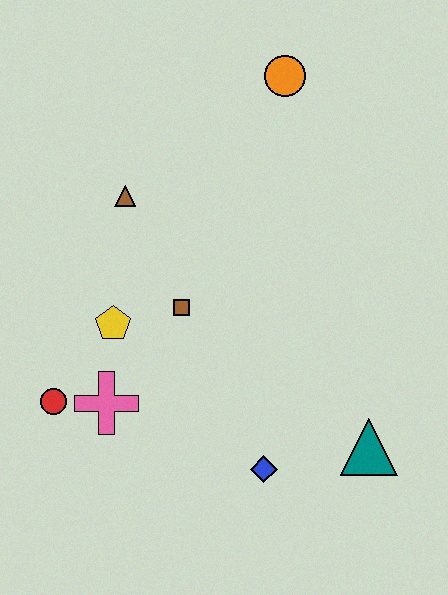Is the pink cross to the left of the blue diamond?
Yes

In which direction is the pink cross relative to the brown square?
The pink cross is below the brown square.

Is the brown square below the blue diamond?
No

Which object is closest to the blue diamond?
The teal triangle is closest to the blue diamond.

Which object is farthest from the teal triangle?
The orange circle is farthest from the teal triangle.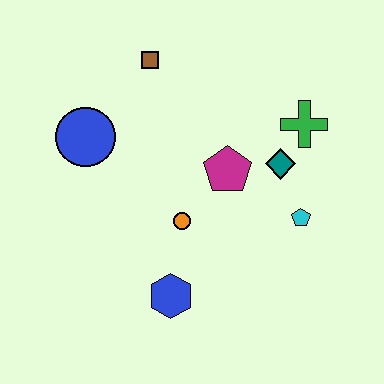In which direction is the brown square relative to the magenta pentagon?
The brown square is above the magenta pentagon.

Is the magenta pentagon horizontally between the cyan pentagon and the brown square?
Yes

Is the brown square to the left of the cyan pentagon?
Yes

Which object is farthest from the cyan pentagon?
The blue circle is farthest from the cyan pentagon.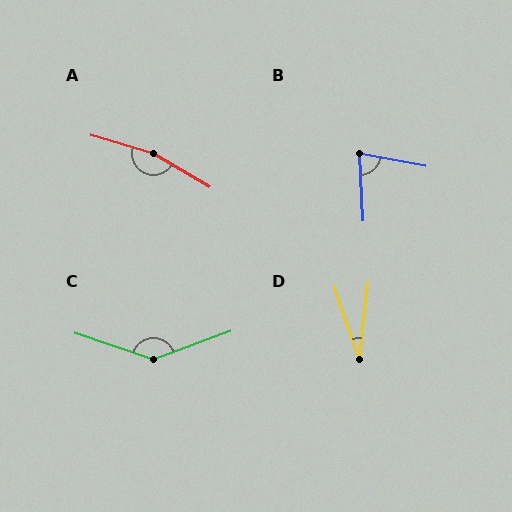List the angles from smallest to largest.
D (25°), B (76°), C (141°), A (166°).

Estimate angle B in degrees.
Approximately 76 degrees.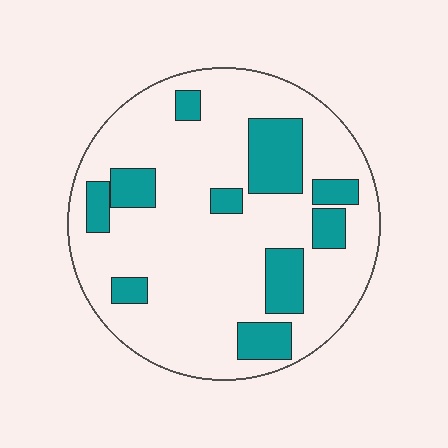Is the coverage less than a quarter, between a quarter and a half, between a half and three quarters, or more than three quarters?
Less than a quarter.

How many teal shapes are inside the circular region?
10.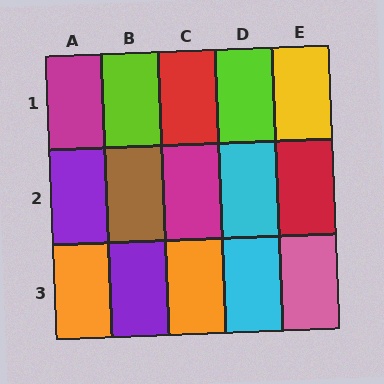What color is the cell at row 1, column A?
Magenta.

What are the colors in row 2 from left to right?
Purple, brown, magenta, cyan, red.